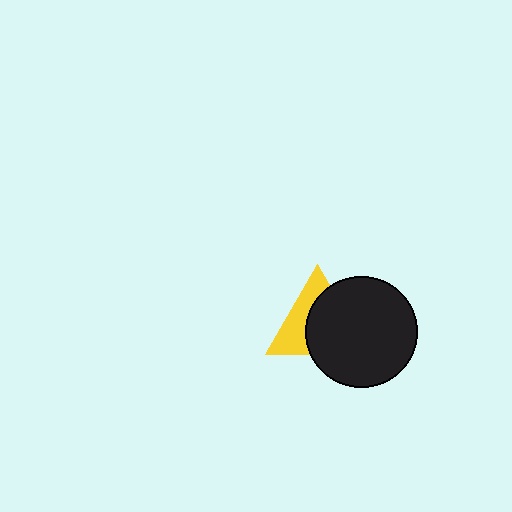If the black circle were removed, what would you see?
You would see the complete yellow triangle.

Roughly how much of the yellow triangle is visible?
A small part of it is visible (roughly 43%).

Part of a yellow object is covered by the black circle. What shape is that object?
It is a triangle.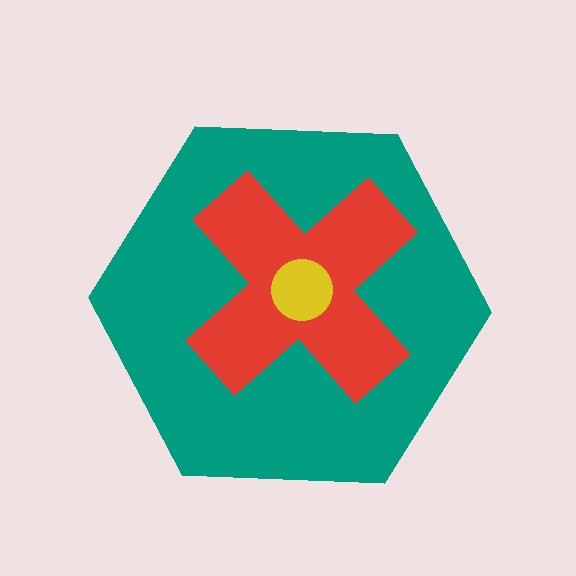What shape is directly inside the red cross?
The yellow circle.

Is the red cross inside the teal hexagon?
Yes.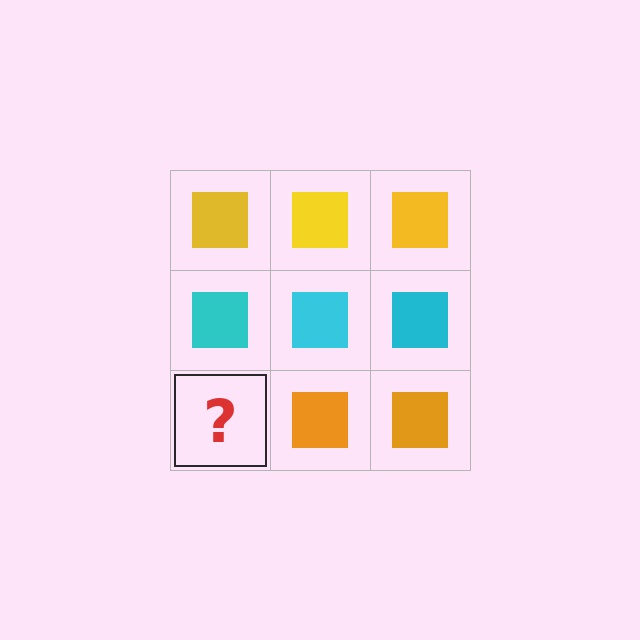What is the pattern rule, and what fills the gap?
The rule is that each row has a consistent color. The gap should be filled with an orange square.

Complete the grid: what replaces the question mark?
The question mark should be replaced with an orange square.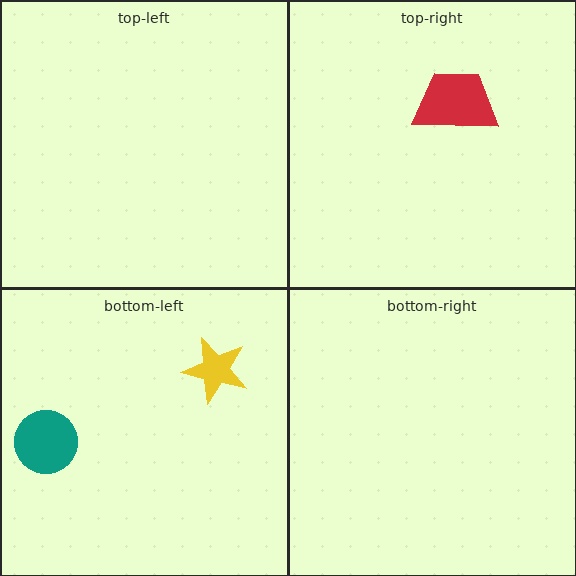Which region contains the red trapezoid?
The top-right region.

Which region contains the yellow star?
The bottom-left region.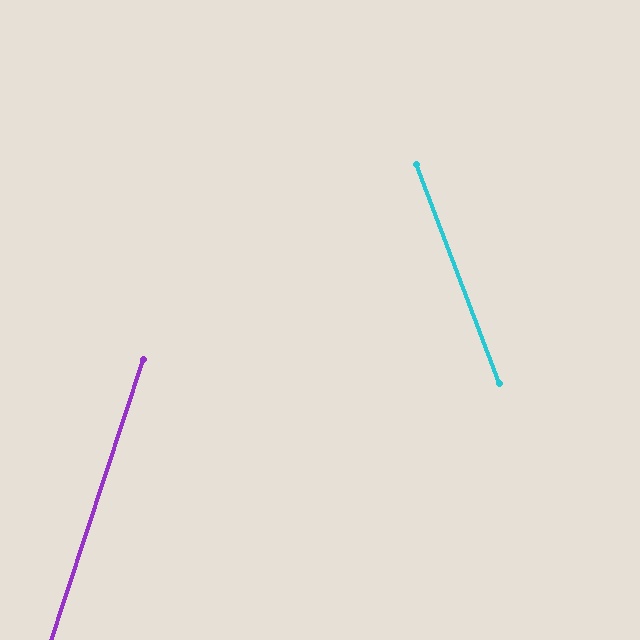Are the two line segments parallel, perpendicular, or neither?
Neither parallel nor perpendicular — they differ by about 39°.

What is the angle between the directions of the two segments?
Approximately 39 degrees.